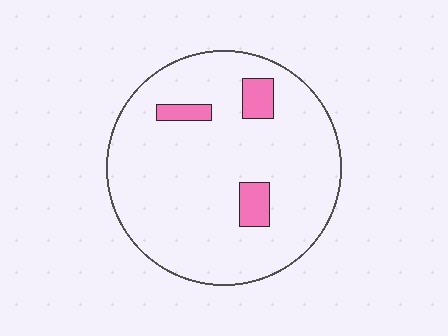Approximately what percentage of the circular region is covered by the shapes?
Approximately 10%.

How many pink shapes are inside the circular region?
3.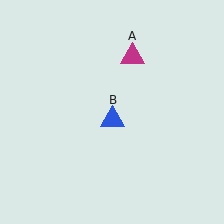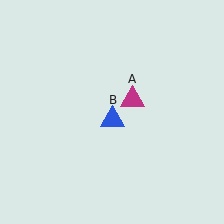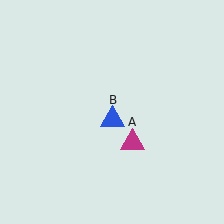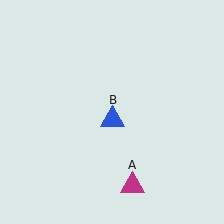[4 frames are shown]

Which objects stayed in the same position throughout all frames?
Blue triangle (object B) remained stationary.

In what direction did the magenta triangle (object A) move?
The magenta triangle (object A) moved down.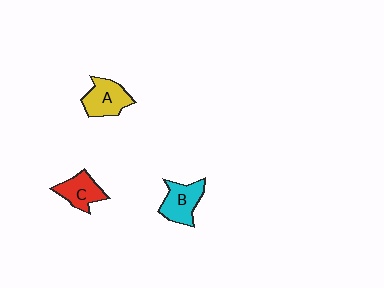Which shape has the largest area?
Shape A (yellow).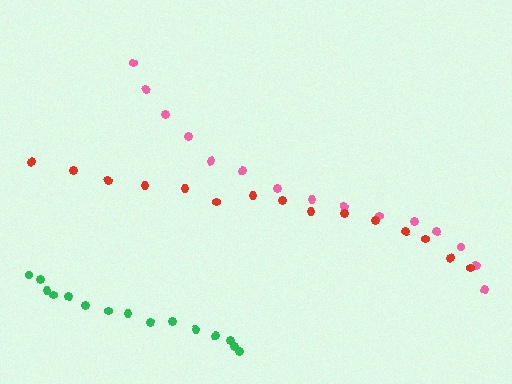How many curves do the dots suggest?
There are 3 distinct paths.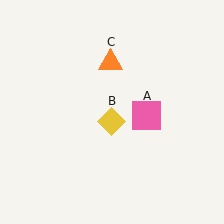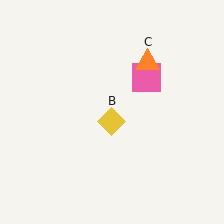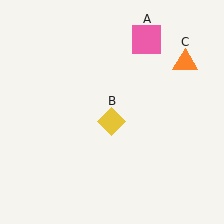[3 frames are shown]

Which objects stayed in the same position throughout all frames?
Yellow diamond (object B) remained stationary.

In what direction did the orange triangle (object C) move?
The orange triangle (object C) moved right.